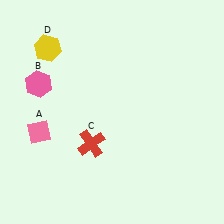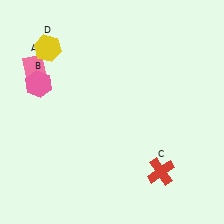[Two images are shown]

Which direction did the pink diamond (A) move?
The pink diamond (A) moved up.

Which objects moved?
The objects that moved are: the pink diamond (A), the red cross (C).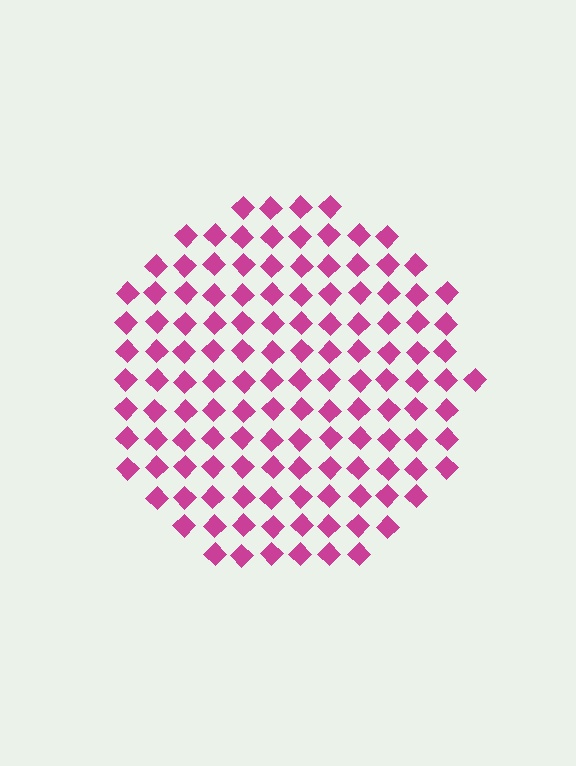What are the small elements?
The small elements are diamonds.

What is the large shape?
The large shape is a circle.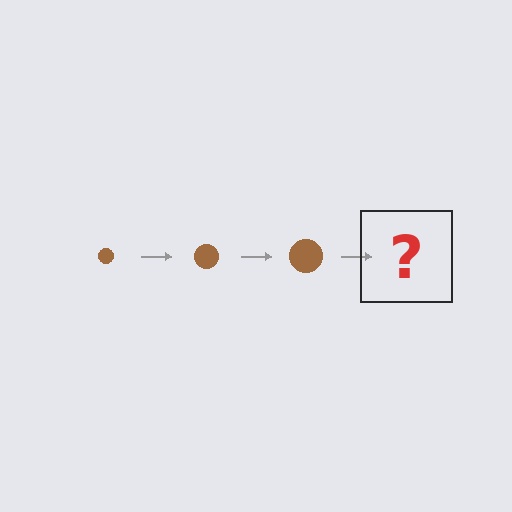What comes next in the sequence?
The next element should be a brown circle, larger than the previous one.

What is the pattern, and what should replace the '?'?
The pattern is that the circle gets progressively larger each step. The '?' should be a brown circle, larger than the previous one.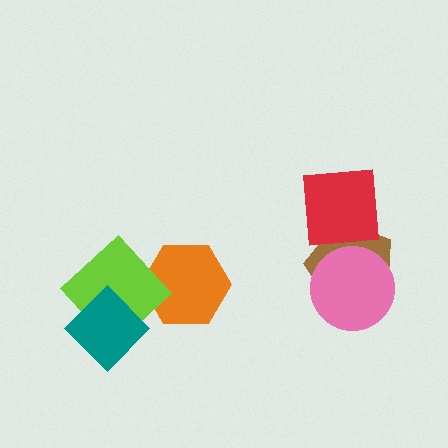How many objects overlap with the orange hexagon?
1 object overlaps with the orange hexagon.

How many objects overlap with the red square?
1 object overlaps with the red square.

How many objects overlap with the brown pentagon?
2 objects overlap with the brown pentagon.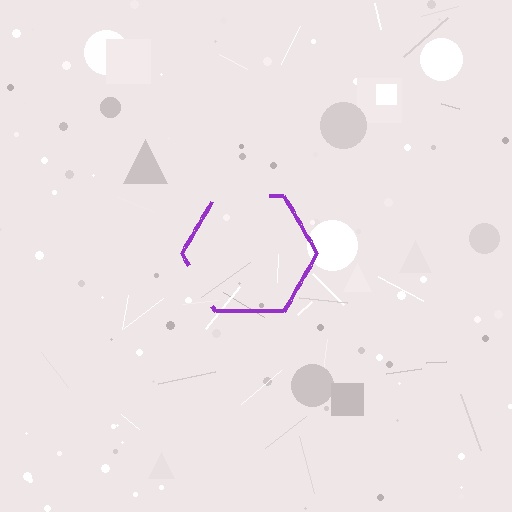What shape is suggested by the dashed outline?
The dashed outline suggests a hexagon.